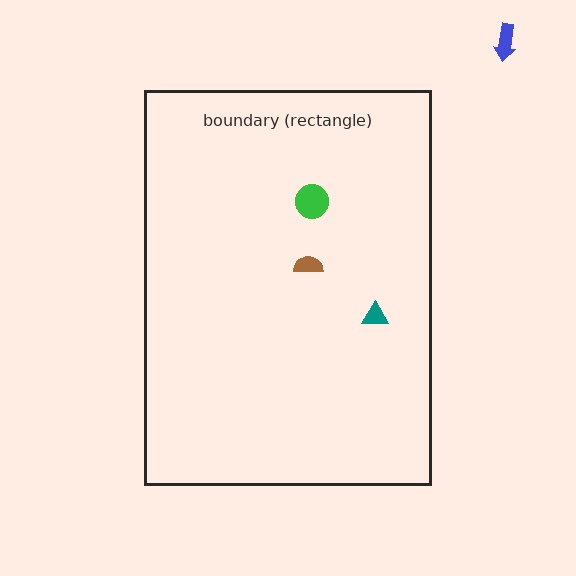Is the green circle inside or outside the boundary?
Inside.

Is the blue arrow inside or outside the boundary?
Outside.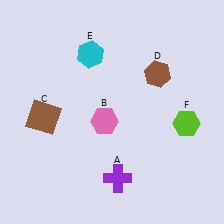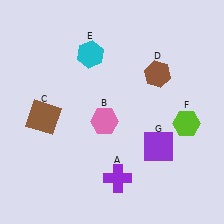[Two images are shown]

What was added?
A purple square (G) was added in Image 2.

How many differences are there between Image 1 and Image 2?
There is 1 difference between the two images.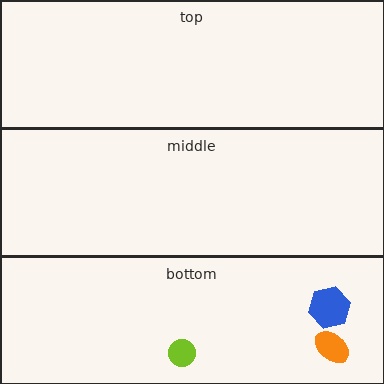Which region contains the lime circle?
The bottom region.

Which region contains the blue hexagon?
The bottom region.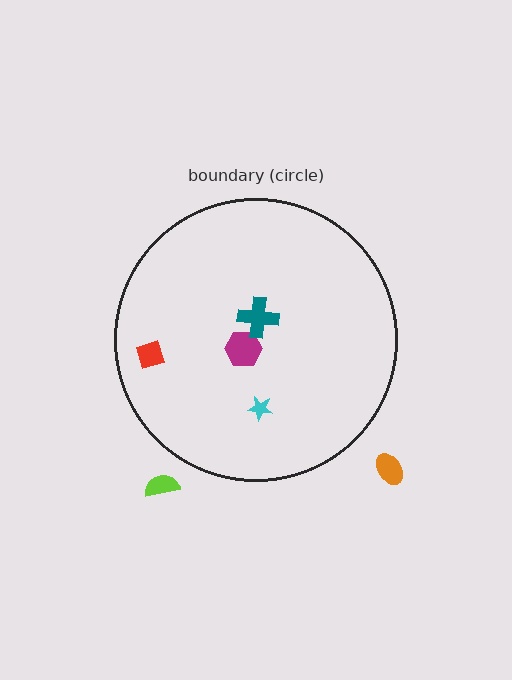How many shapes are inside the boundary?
4 inside, 2 outside.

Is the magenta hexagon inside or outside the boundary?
Inside.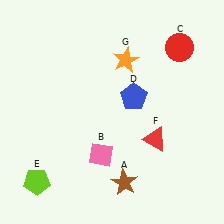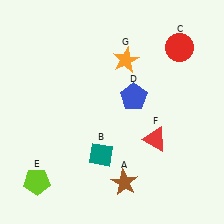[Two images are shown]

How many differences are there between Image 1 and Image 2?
There is 1 difference between the two images.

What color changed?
The diamond (B) changed from pink in Image 1 to teal in Image 2.